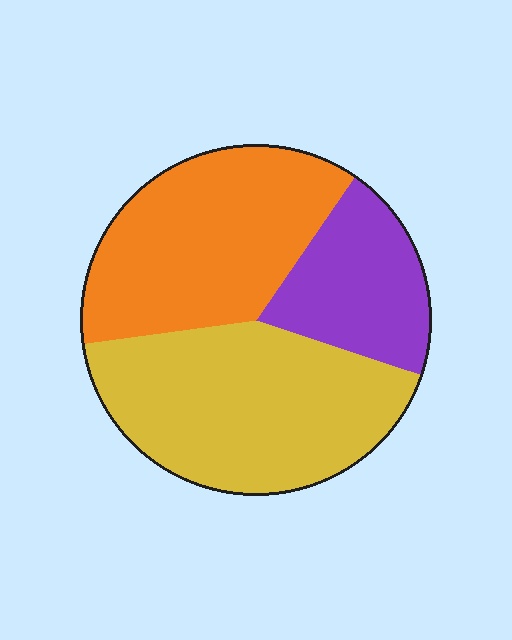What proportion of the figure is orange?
Orange covers about 35% of the figure.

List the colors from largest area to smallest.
From largest to smallest: yellow, orange, purple.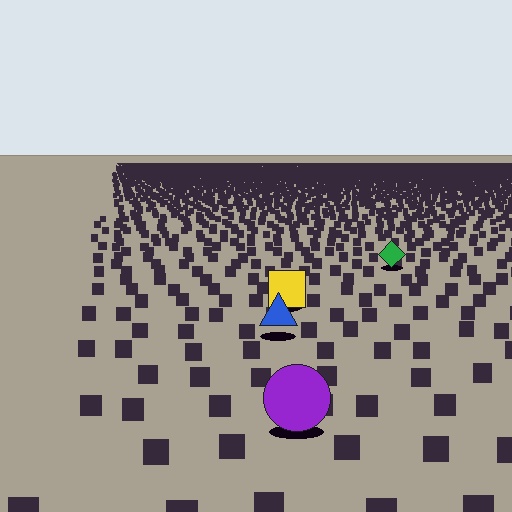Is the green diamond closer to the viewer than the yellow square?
No. The yellow square is closer — you can tell from the texture gradient: the ground texture is coarser near it.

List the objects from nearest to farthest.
From nearest to farthest: the purple circle, the blue triangle, the yellow square, the green diamond.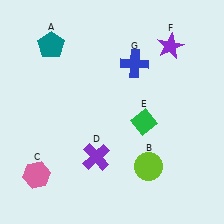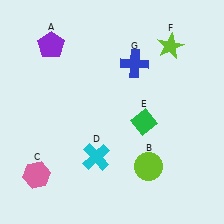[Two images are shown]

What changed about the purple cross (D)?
In Image 1, D is purple. In Image 2, it changed to cyan.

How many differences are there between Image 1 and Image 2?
There are 3 differences between the two images.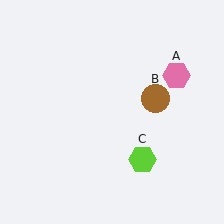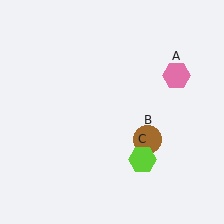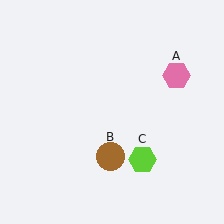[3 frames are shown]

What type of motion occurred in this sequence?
The brown circle (object B) rotated clockwise around the center of the scene.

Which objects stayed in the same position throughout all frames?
Pink hexagon (object A) and lime hexagon (object C) remained stationary.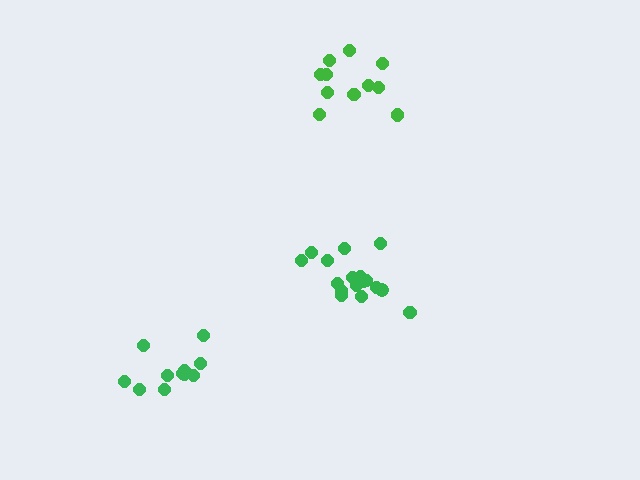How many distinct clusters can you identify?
There are 3 distinct clusters.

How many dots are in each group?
Group 1: 17 dots, Group 2: 11 dots, Group 3: 11 dots (39 total).